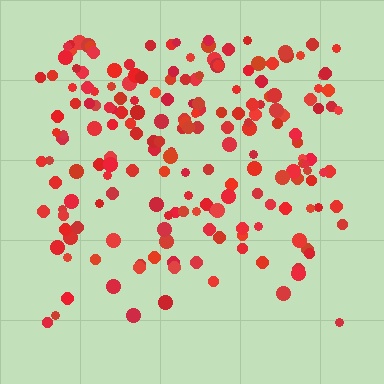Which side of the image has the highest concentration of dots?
The top.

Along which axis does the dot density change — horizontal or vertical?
Vertical.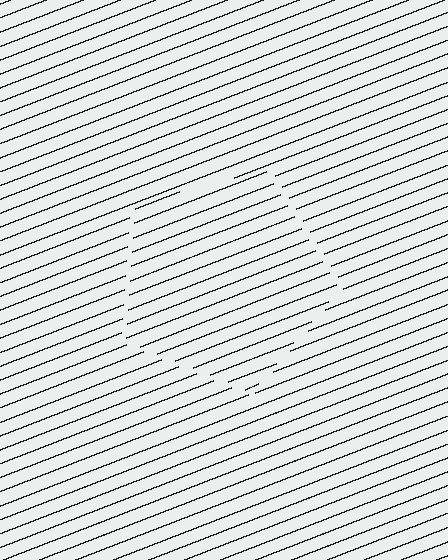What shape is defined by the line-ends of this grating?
An illusory pentagon. The interior of the shape contains the same grating, shifted by half a period — the contour is defined by the phase discontinuity where line-ends from the inner and outer gratings abut.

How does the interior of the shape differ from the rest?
The interior of the shape contains the same grating, shifted by half a period — the contour is defined by the phase discontinuity where line-ends from the inner and outer gratings abut.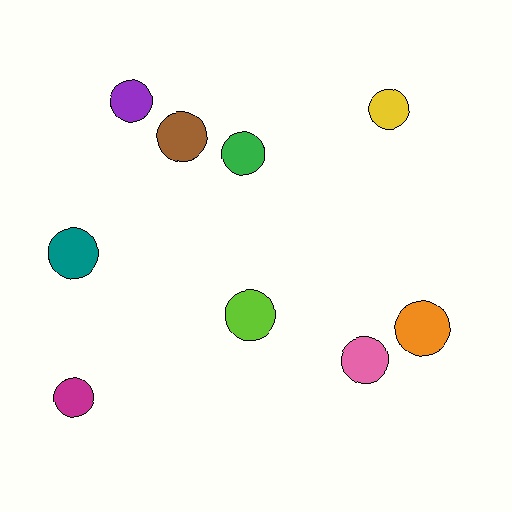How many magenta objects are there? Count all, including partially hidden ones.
There is 1 magenta object.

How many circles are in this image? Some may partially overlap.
There are 9 circles.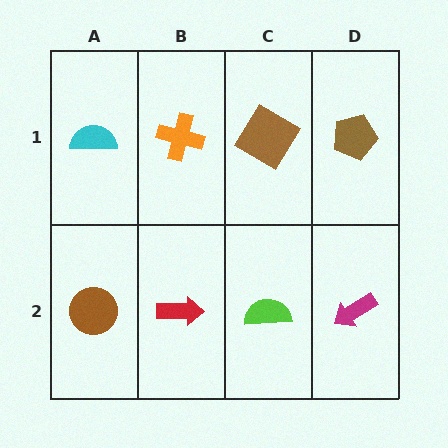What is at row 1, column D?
A brown pentagon.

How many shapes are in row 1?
4 shapes.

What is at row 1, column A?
A cyan semicircle.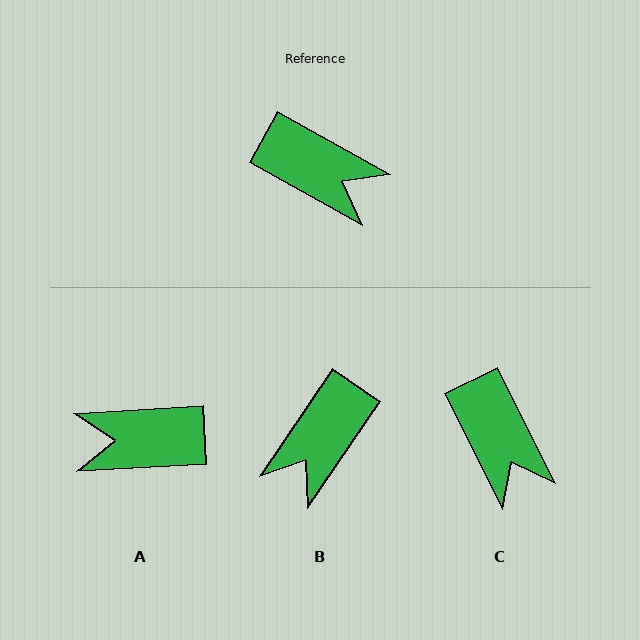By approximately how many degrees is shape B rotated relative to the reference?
Approximately 95 degrees clockwise.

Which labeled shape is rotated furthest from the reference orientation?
A, about 148 degrees away.